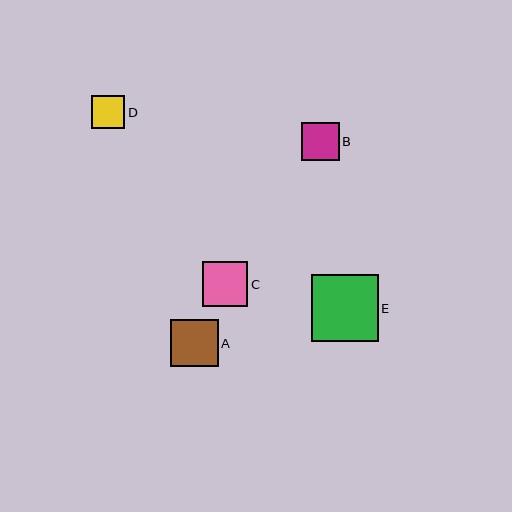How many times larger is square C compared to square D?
Square C is approximately 1.4 times the size of square D.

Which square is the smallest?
Square D is the smallest with a size of approximately 33 pixels.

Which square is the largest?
Square E is the largest with a size of approximately 67 pixels.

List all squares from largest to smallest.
From largest to smallest: E, A, C, B, D.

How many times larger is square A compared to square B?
Square A is approximately 1.3 times the size of square B.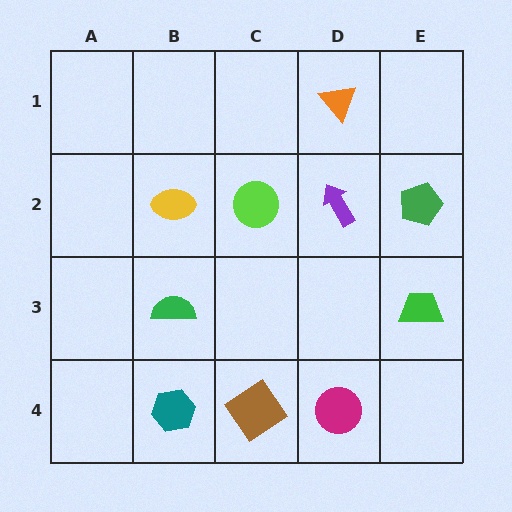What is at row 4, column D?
A magenta circle.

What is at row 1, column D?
An orange triangle.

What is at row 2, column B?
A yellow ellipse.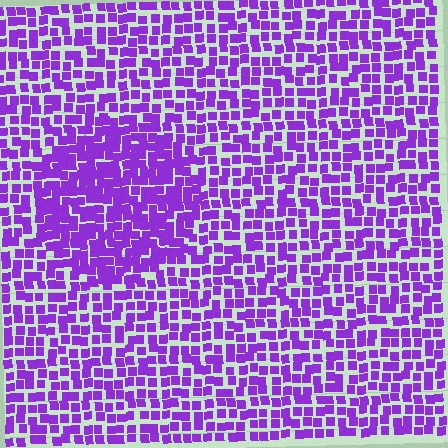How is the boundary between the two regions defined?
The boundary is defined by a change in element density (approximately 1.6x ratio). All elements are the same color, size, and shape.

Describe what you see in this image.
The image contains small purple elements arranged at two different densities. A circle-shaped region is visible where the elements are more densely packed than the surrounding area.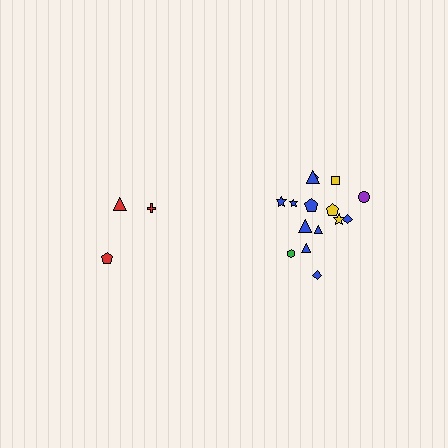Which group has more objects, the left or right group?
The right group.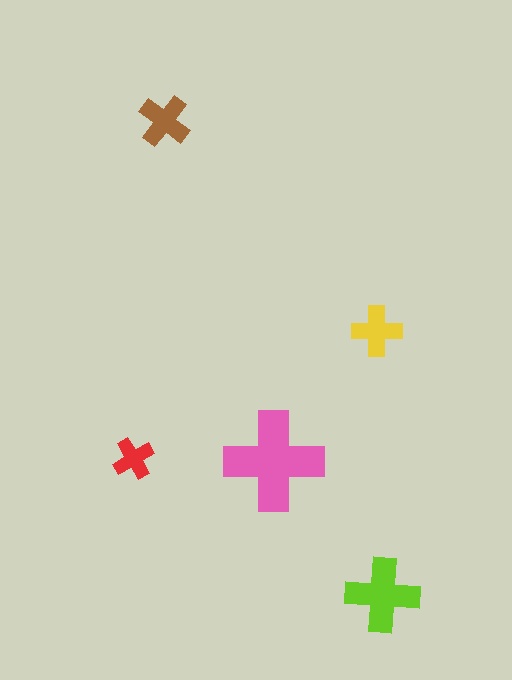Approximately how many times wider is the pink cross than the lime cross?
About 1.5 times wider.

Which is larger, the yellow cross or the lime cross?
The lime one.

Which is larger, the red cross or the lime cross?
The lime one.